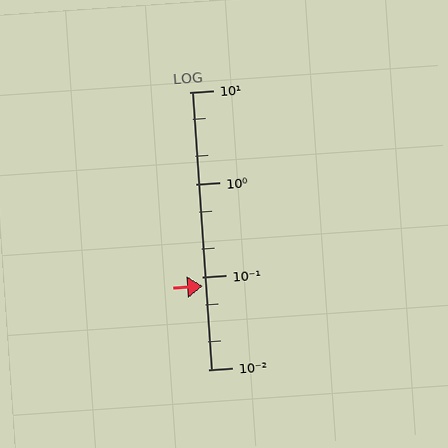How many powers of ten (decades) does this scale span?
The scale spans 3 decades, from 0.01 to 10.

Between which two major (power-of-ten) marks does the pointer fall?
The pointer is between 0.01 and 0.1.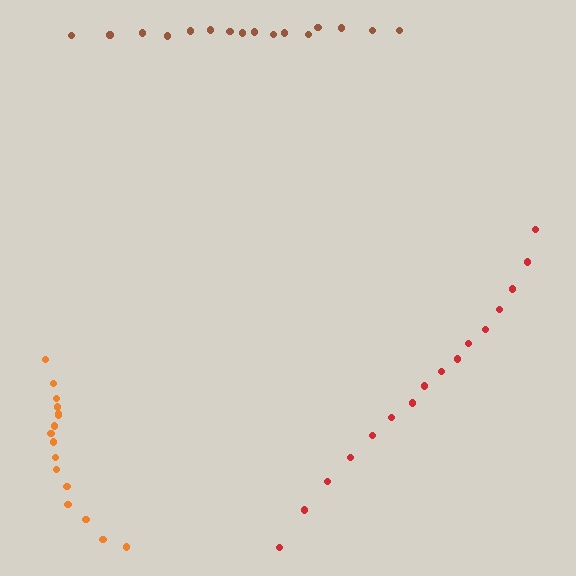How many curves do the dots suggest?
There are 3 distinct paths.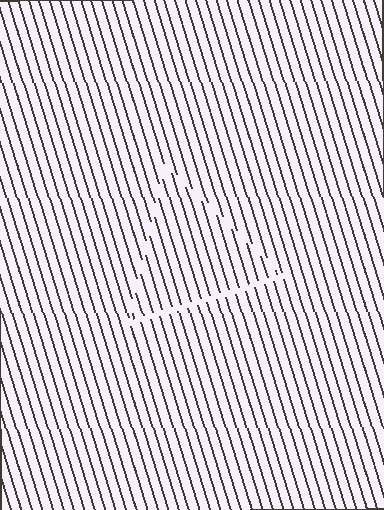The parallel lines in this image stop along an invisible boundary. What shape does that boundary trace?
An illusory triangle. The interior of the shape contains the same grating, shifted by half a period — the contour is defined by the phase discontinuity where line-ends from the inner and outer gratings abut.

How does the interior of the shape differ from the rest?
The interior of the shape contains the same grating, shifted by half a period — the contour is defined by the phase discontinuity where line-ends from the inner and outer gratings abut.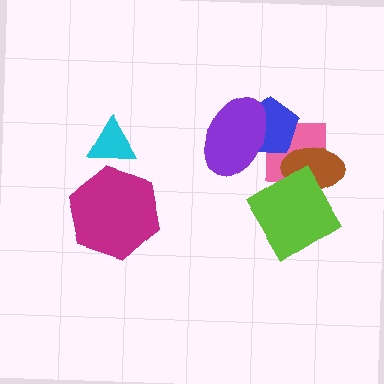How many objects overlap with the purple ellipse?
2 objects overlap with the purple ellipse.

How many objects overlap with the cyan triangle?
0 objects overlap with the cyan triangle.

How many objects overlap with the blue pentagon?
2 objects overlap with the blue pentagon.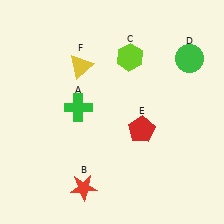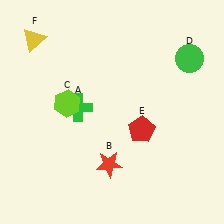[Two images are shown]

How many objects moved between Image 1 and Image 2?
3 objects moved between the two images.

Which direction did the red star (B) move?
The red star (B) moved right.